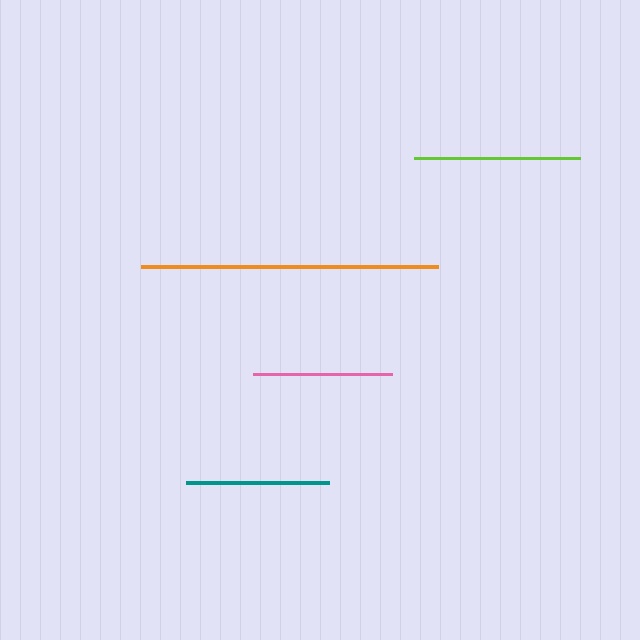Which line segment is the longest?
The orange line is the longest at approximately 296 pixels.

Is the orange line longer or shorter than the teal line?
The orange line is longer than the teal line.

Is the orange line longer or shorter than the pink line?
The orange line is longer than the pink line.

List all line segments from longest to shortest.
From longest to shortest: orange, lime, teal, pink.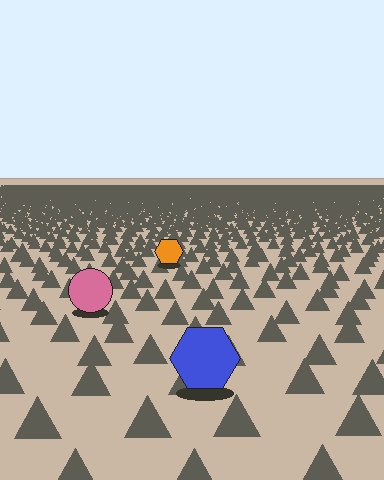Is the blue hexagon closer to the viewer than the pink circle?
Yes. The blue hexagon is closer — you can tell from the texture gradient: the ground texture is coarser near it.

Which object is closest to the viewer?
The blue hexagon is closest. The texture marks near it are larger and more spread out.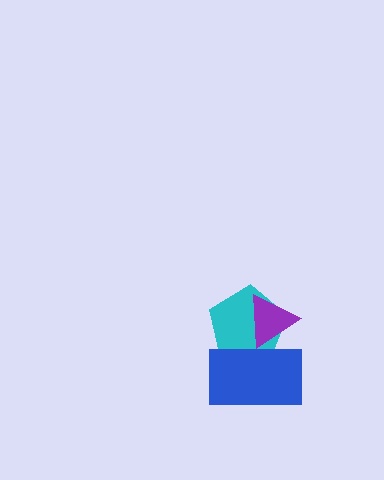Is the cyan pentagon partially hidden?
Yes, it is partially covered by another shape.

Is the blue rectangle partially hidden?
No, no other shape covers it.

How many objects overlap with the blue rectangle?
2 objects overlap with the blue rectangle.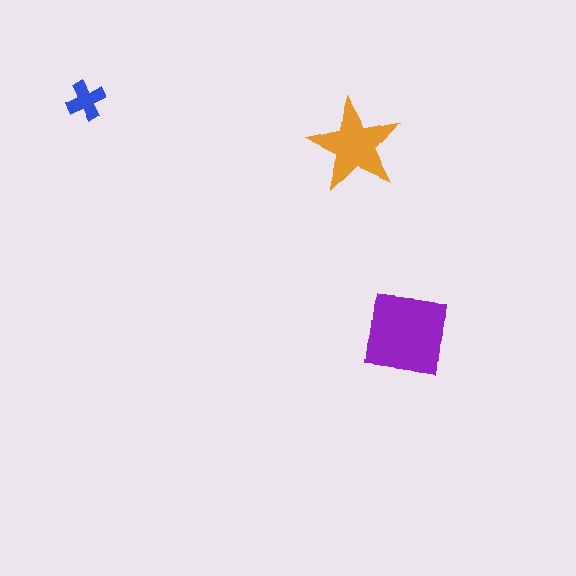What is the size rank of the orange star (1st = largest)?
2nd.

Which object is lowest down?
The purple square is bottommost.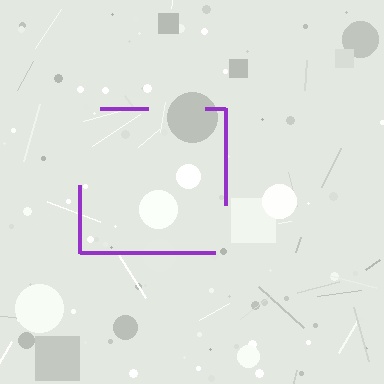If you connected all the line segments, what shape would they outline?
They would outline a square.